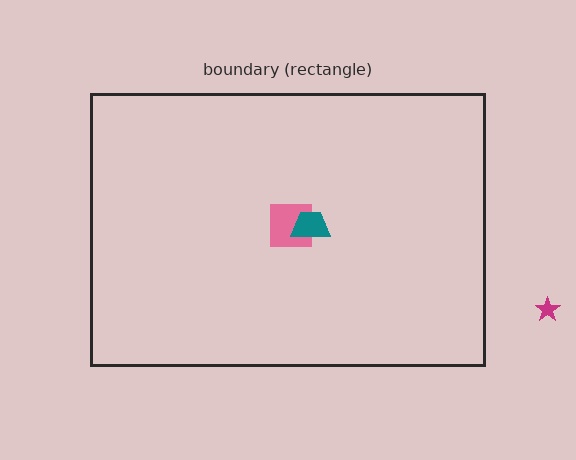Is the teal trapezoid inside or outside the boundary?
Inside.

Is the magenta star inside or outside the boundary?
Outside.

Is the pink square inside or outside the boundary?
Inside.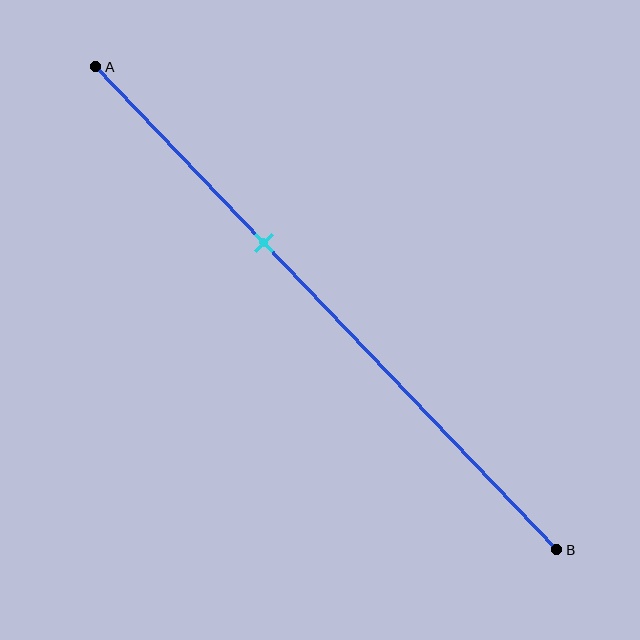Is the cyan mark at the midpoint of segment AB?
No, the mark is at about 35% from A, not at the 50% midpoint.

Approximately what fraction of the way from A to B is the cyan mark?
The cyan mark is approximately 35% of the way from A to B.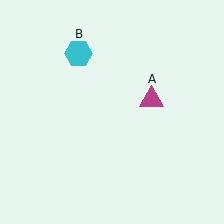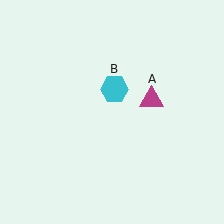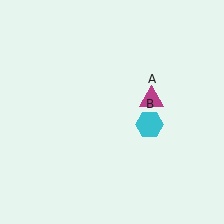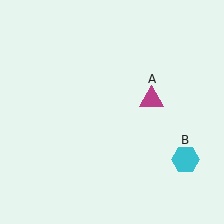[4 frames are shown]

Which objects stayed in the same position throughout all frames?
Magenta triangle (object A) remained stationary.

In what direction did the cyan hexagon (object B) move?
The cyan hexagon (object B) moved down and to the right.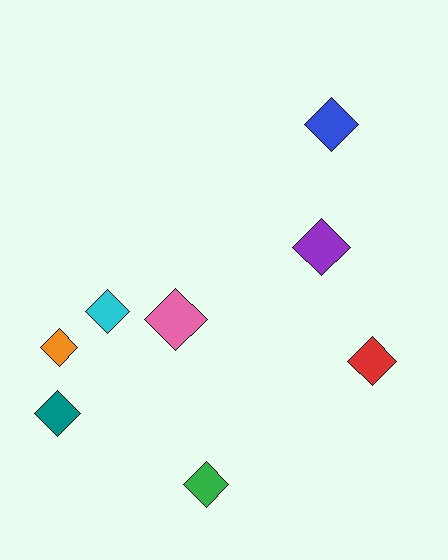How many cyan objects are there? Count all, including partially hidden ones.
There is 1 cyan object.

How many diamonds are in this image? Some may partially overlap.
There are 8 diamonds.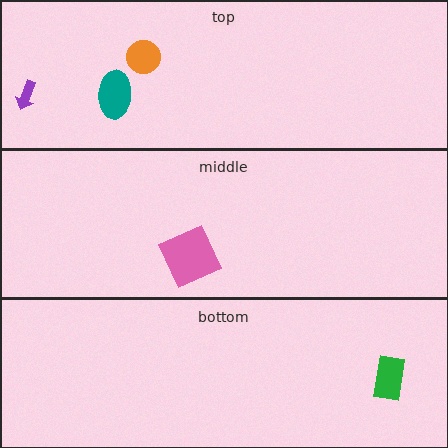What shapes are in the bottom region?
The green rectangle.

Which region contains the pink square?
The middle region.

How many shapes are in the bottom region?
1.